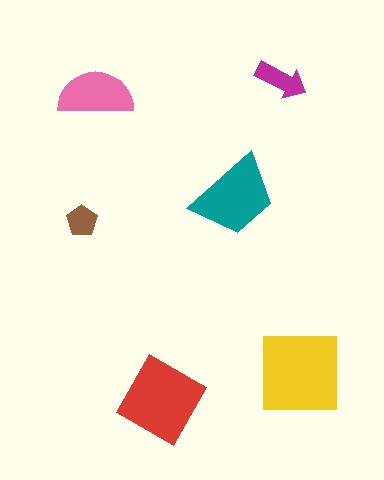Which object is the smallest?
The brown pentagon.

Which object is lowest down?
The red diamond is bottommost.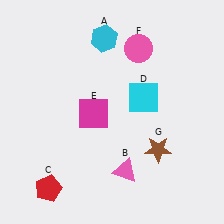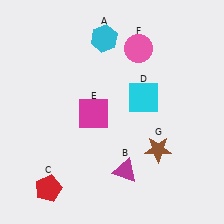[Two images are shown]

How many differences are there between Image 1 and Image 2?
There is 1 difference between the two images.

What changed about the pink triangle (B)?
In Image 1, B is pink. In Image 2, it changed to magenta.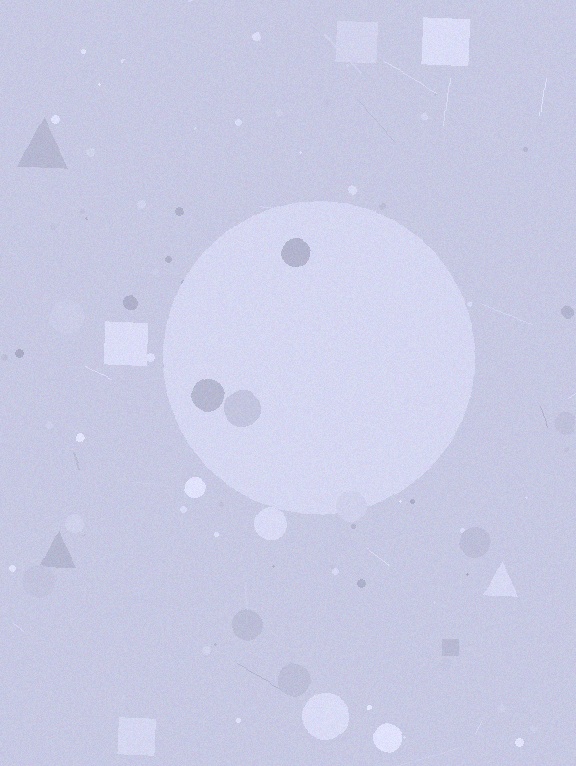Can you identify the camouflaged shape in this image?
The camouflaged shape is a circle.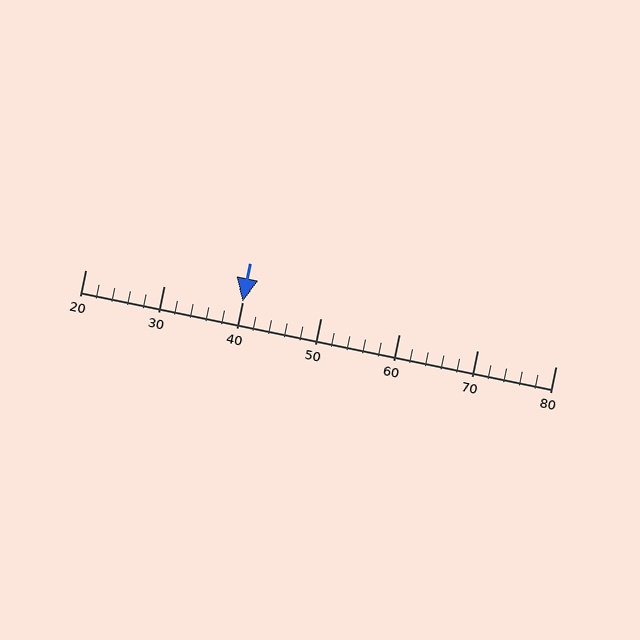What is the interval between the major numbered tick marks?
The major tick marks are spaced 10 units apart.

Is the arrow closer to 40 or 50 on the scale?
The arrow is closer to 40.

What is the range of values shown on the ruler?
The ruler shows values from 20 to 80.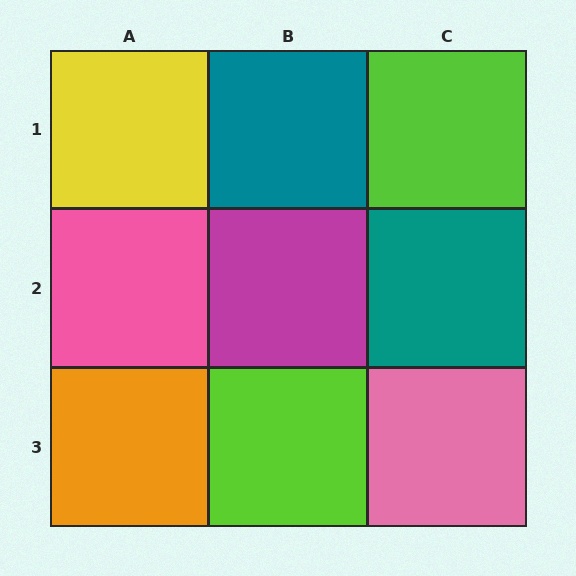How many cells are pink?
2 cells are pink.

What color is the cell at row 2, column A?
Pink.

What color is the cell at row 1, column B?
Teal.